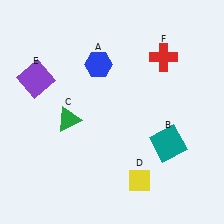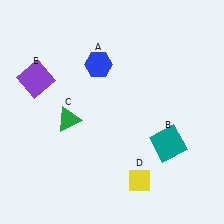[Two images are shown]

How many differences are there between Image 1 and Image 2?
There is 1 difference between the two images.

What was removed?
The red cross (F) was removed in Image 2.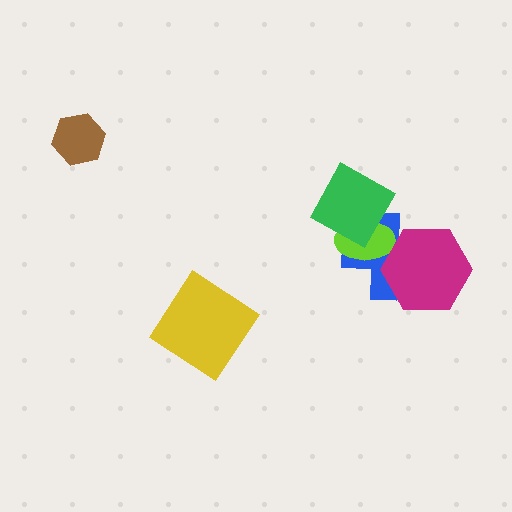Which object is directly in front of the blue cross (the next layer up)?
The lime ellipse is directly in front of the blue cross.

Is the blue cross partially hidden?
Yes, it is partially covered by another shape.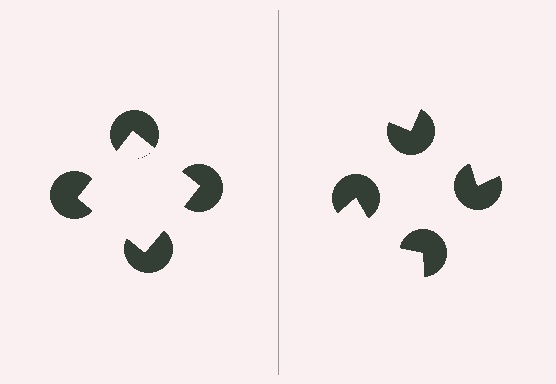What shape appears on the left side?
An illusory square.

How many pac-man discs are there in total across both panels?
8 — 4 on each side.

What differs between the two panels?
The pac-man discs are positioned identically on both sides; only the wedge orientations differ. On the left they align to a square; on the right they are misaligned.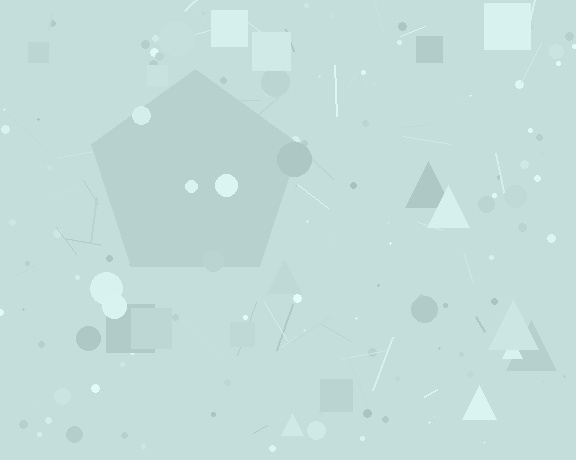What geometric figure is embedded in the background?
A pentagon is embedded in the background.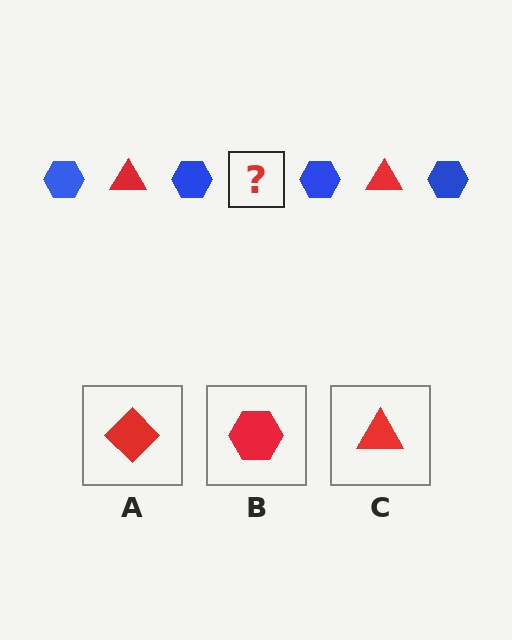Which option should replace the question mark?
Option C.